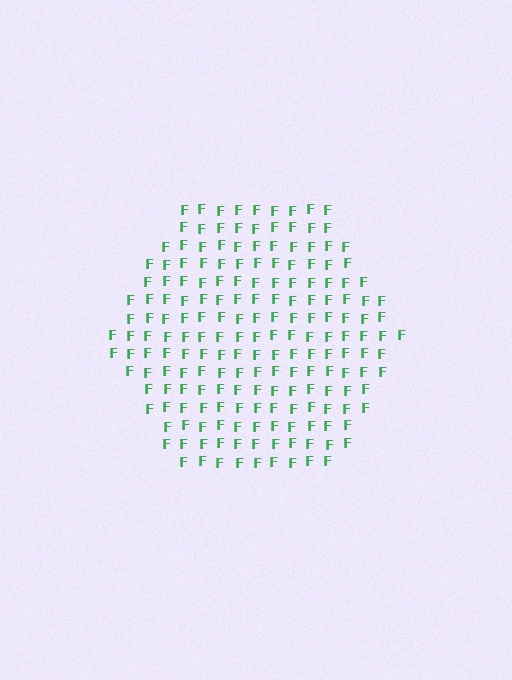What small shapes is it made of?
It is made of small letter F's.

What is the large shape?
The large shape is a hexagon.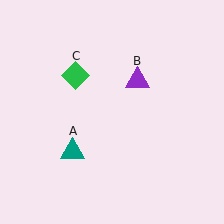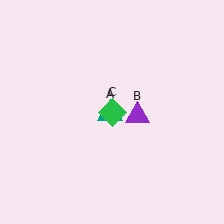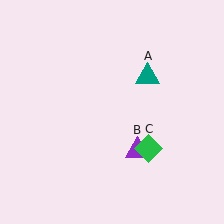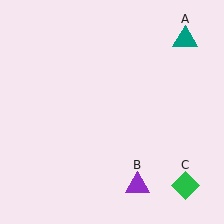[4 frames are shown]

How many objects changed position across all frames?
3 objects changed position: teal triangle (object A), purple triangle (object B), green diamond (object C).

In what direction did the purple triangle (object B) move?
The purple triangle (object B) moved down.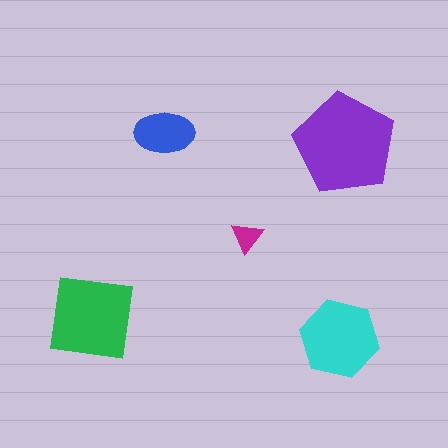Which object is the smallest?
The magenta triangle.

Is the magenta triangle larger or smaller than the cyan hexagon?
Smaller.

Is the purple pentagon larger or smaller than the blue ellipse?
Larger.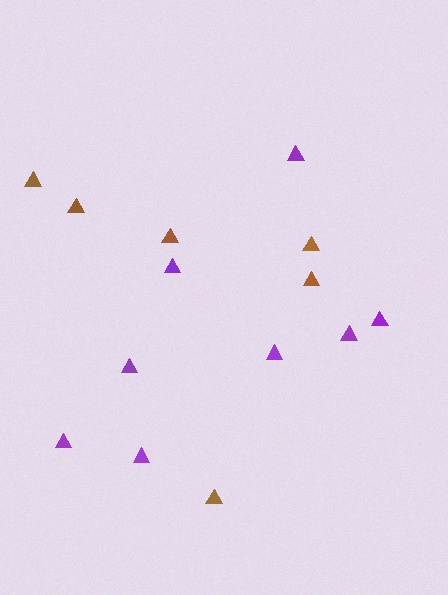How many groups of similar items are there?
There are 2 groups: one group of purple triangles (8) and one group of brown triangles (6).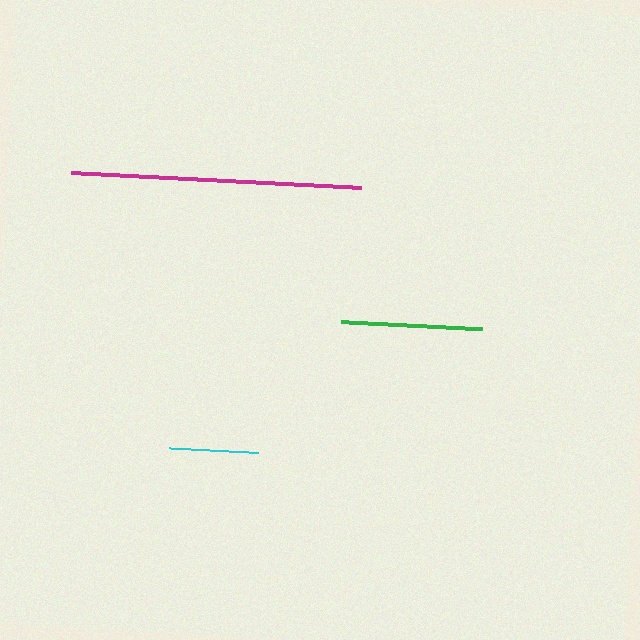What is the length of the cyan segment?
The cyan segment is approximately 89 pixels long.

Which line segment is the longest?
The magenta line is the longest at approximately 290 pixels.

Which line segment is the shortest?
The cyan line is the shortest at approximately 89 pixels.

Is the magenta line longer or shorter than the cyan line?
The magenta line is longer than the cyan line.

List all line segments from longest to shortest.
From longest to shortest: magenta, green, cyan.